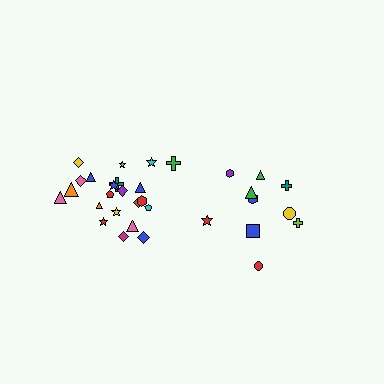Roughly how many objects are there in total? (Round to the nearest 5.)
Roughly 30 objects in total.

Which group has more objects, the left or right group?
The left group.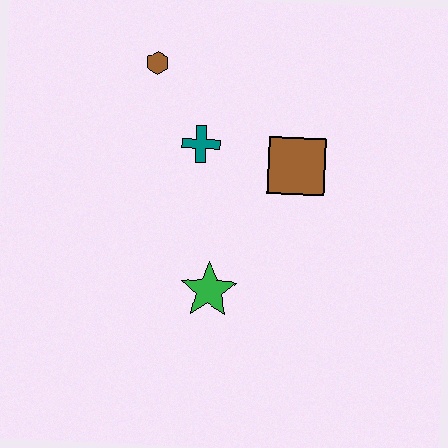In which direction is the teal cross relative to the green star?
The teal cross is above the green star.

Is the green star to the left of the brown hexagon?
No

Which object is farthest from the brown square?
The brown hexagon is farthest from the brown square.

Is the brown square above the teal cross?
No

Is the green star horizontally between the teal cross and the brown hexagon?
No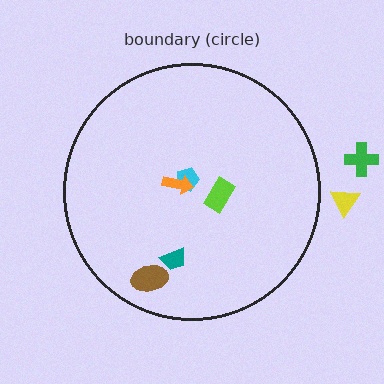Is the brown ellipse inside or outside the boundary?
Inside.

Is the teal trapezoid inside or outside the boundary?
Inside.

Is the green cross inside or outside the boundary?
Outside.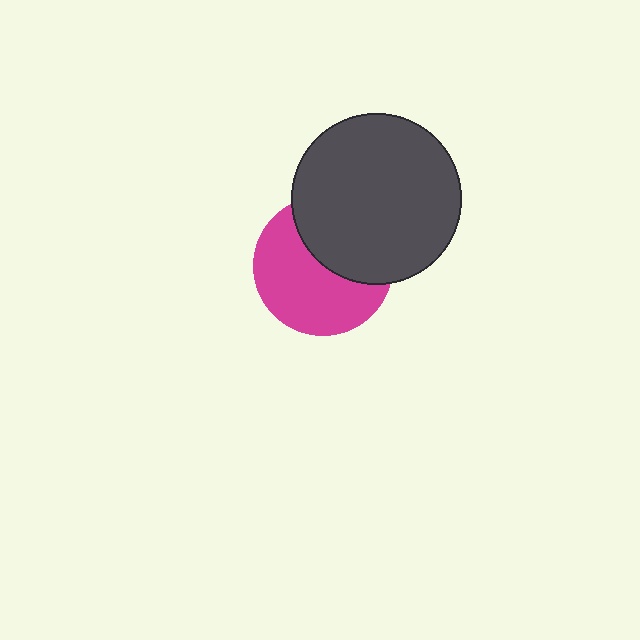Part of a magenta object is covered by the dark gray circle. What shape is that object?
It is a circle.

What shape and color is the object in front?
The object in front is a dark gray circle.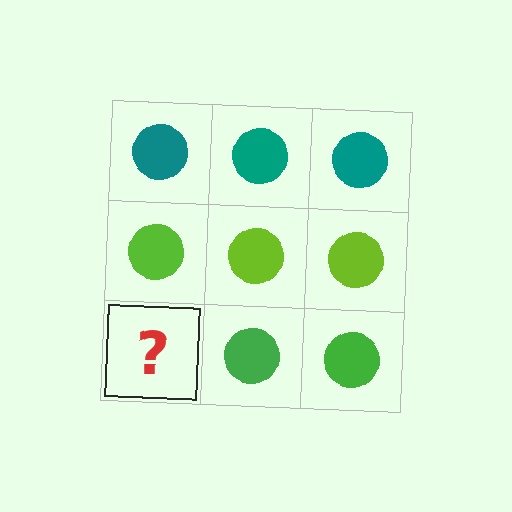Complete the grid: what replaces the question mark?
The question mark should be replaced with a green circle.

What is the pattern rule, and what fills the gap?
The rule is that each row has a consistent color. The gap should be filled with a green circle.